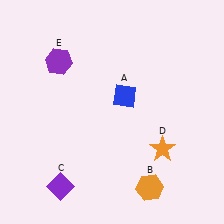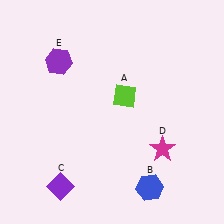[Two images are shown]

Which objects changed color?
A changed from blue to lime. B changed from orange to blue. D changed from orange to magenta.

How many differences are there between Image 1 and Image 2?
There are 3 differences between the two images.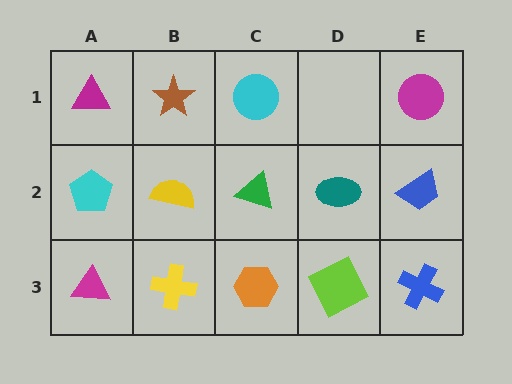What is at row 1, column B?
A brown star.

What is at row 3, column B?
A yellow cross.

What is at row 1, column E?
A magenta circle.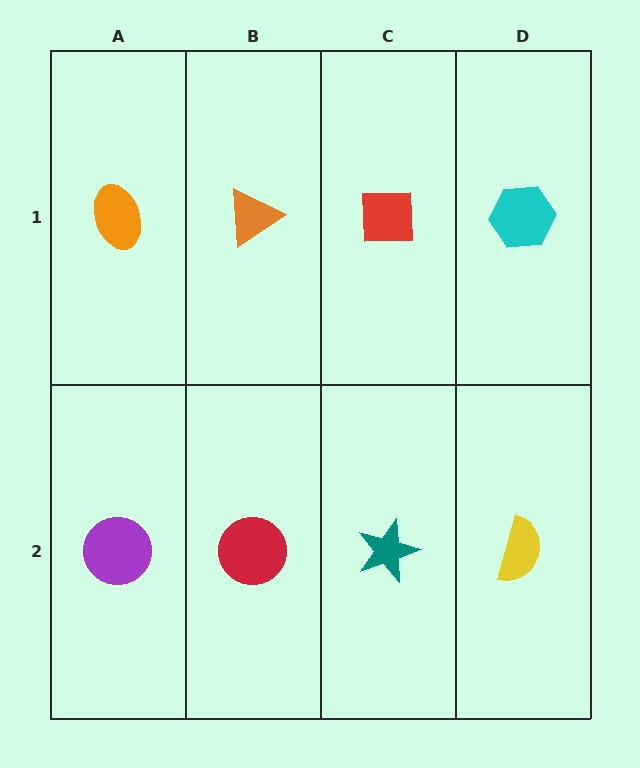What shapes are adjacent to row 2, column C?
A red square (row 1, column C), a red circle (row 2, column B), a yellow semicircle (row 2, column D).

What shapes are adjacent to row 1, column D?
A yellow semicircle (row 2, column D), a red square (row 1, column C).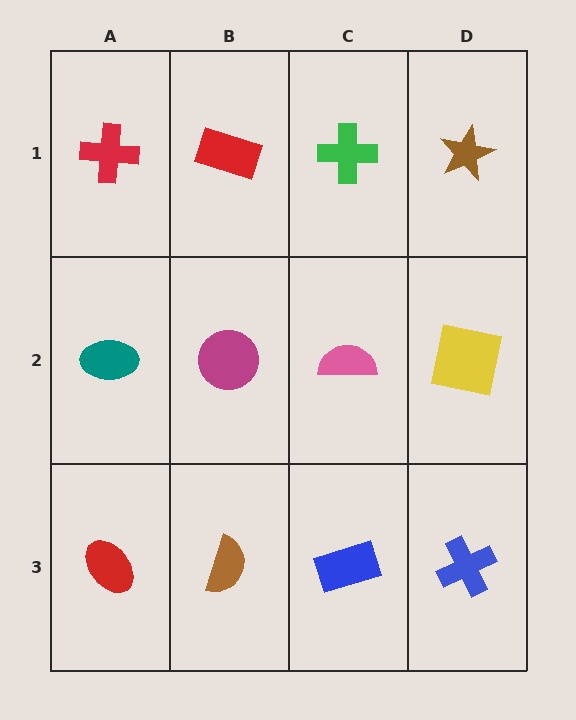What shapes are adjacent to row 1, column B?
A magenta circle (row 2, column B), a red cross (row 1, column A), a green cross (row 1, column C).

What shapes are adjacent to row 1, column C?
A pink semicircle (row 2, column C), a red rectangle (row 1, column B), a brown star (row 1, column D).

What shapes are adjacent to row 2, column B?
A red rectangle (row 1, column B), a brown semicircle (row 3, column B), a teal ellipse (row 2, column A), a pink semicircle (row 2, column C).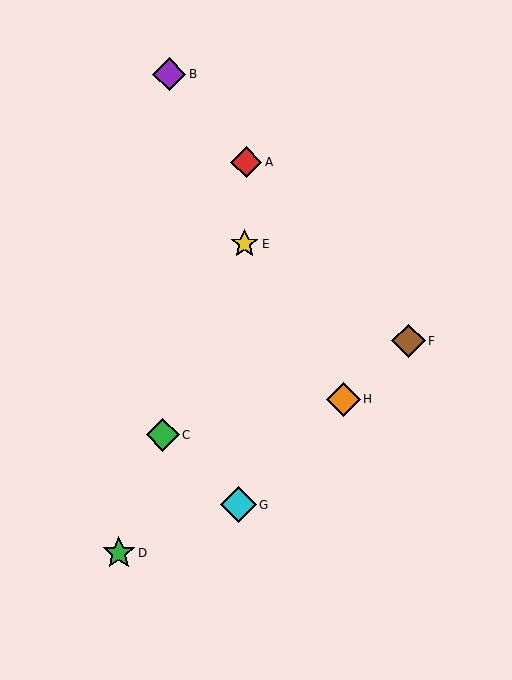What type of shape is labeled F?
Shape F is a brown diamond.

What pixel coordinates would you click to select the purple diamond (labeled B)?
Click at (169, 74) to select the purple diamond B.